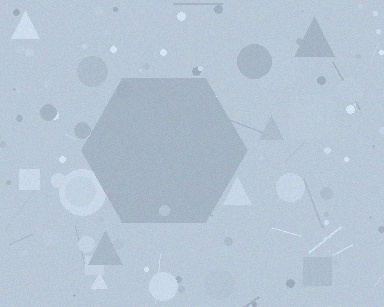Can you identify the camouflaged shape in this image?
The camouflaged shape is a hexagon.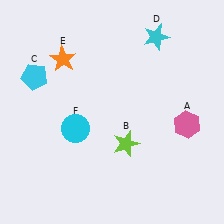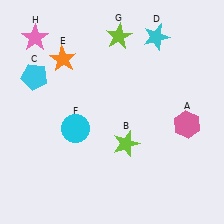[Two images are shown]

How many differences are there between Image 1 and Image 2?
There are 2 differences between the two images.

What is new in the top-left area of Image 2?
A pink star (H) was added in the top-left area of Image 2.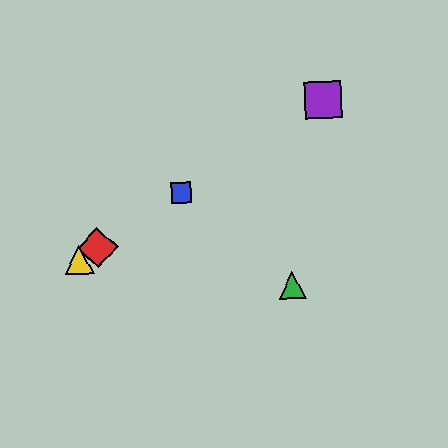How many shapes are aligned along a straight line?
4 shapes (the red diamond, the blue square, the yellow triangle, the purple square) are aligned along a straight line.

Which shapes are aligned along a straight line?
The red diamond, the blue square, the yellow triangle, the purple square are aligned along a straight line.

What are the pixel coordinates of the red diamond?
The red diamond is at (98, 247).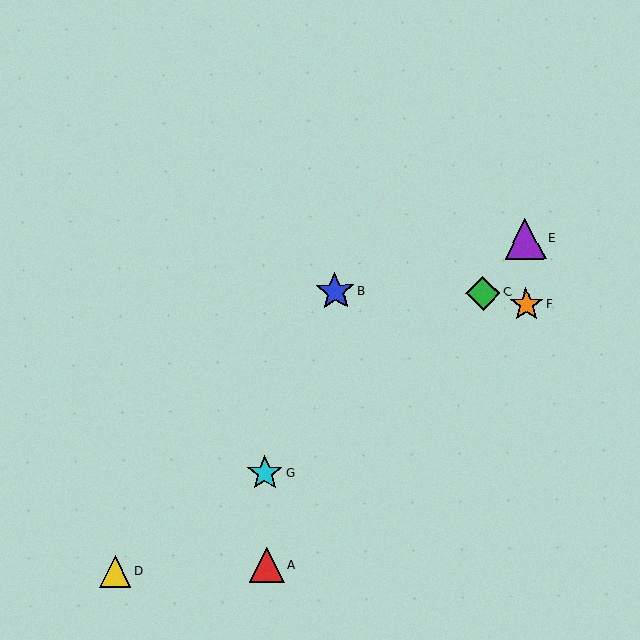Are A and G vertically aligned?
Yes, both are at x≈267.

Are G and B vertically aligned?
No, G is at x≈265 and B is at x≈335.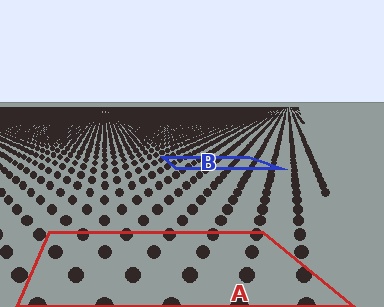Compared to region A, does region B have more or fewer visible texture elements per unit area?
Region B has more texture elements per unit area — they are packed more densely because it is farther away.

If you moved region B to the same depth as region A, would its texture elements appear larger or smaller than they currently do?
They would appear larger. At a closer depth, the same texture elements are projected at a bigger on-screen size.